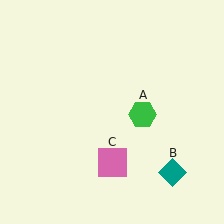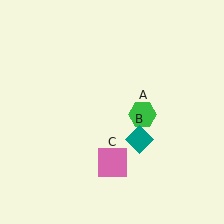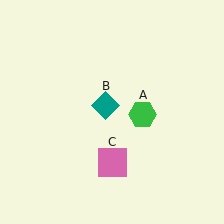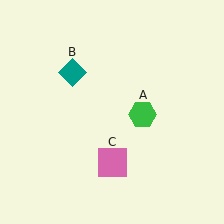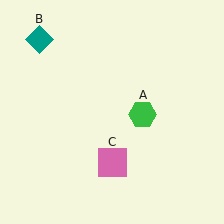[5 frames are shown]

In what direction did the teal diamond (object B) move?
The teal diamond (object B) moved up and to the left.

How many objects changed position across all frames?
1 object changed position: teal diamond (object B).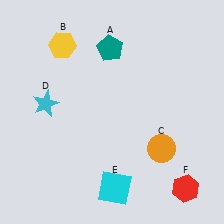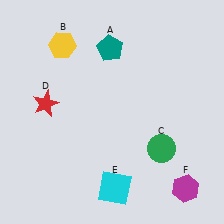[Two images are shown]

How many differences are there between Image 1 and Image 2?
There are 3 differences between the two images.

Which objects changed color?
C changed from orange to green. D changed from cyan to red. F changed from red to magenta.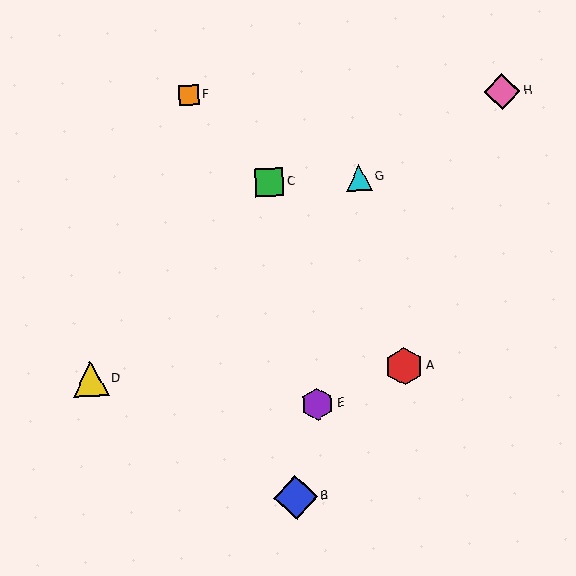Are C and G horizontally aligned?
Yes, both are at y≈182.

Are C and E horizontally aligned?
No, C is at y≈182 and E is at y≈404.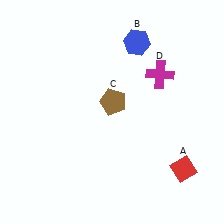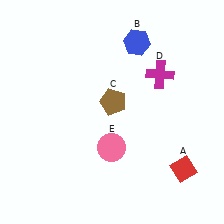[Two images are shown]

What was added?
A pink circle (E) was added in Image 2.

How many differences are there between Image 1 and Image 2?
There is 1 difference between the two images.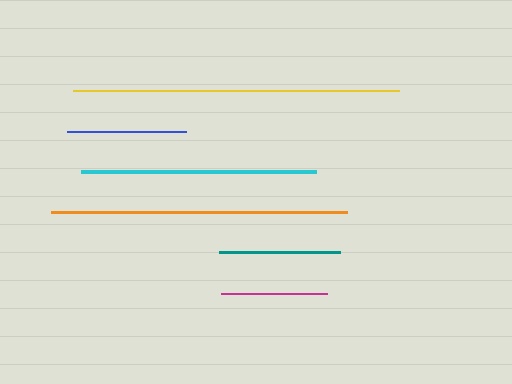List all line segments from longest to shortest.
From longest to shortest: yellow, orange, cyan, teal, blue, magenta.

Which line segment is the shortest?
The magenta line is the shortest at approximately 106 pixels.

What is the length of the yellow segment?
The yellow segment is approximately 326 pixels long.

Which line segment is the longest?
The yellow line is the longest at approximately 326 pixels.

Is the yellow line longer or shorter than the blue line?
The yellow line is longer than the blue line.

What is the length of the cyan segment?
The cyan segment is approximately 235 pixels long.